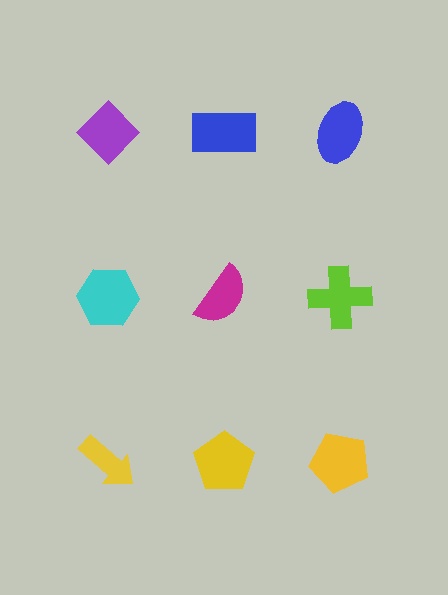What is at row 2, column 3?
A lime cross.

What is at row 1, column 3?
A blue ellipse.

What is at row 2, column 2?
A magenta semicircle.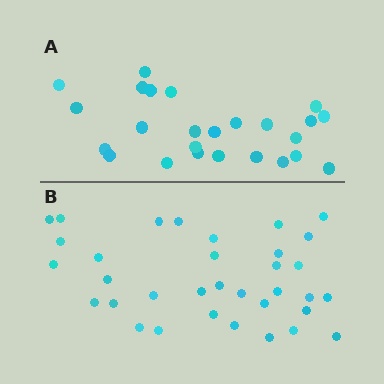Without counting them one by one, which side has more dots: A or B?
Region B (the bottom region) has more dots.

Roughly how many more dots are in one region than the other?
Region B has roughly 8 or so more dots than region A.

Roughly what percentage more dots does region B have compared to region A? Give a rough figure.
About 35% more.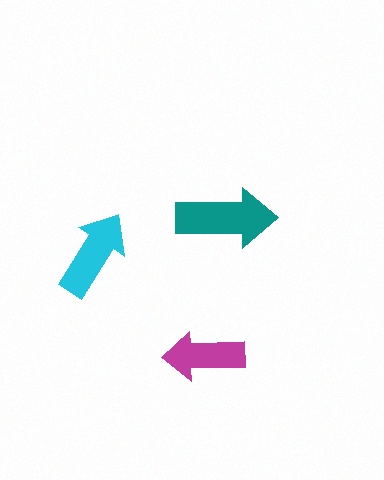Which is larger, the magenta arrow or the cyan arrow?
The cyan one.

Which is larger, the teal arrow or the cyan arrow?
The teal one.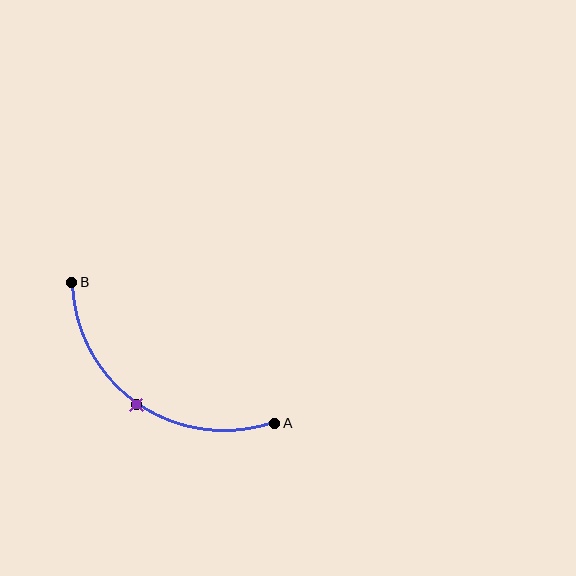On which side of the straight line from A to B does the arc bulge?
The arc bulges below and to the left of the straight line connecting A and B.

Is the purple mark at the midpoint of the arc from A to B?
Yes. The purple mark lies on the arc at equal arc-length from both A and B — it is the arc midpoint.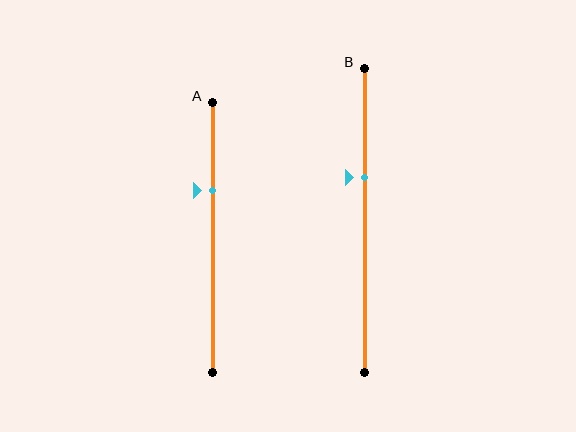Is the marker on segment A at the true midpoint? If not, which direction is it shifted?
No, the marker on segment A is shifted upward by about 17% of the segment length.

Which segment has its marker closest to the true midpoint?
Segment B has its marker closest to the true midpoint.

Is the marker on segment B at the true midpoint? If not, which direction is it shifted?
No, the marker on segment B is shifted upward by about 14% of the segment length.